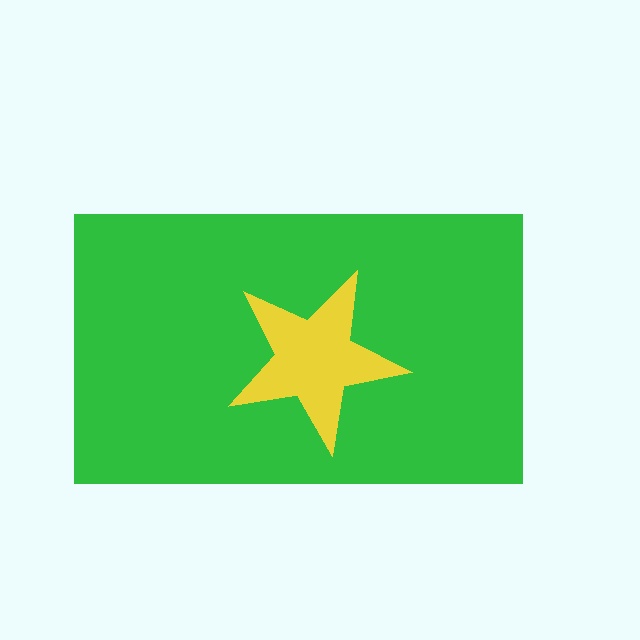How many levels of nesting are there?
2.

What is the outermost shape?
The green rectangle.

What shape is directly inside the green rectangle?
The yellow star.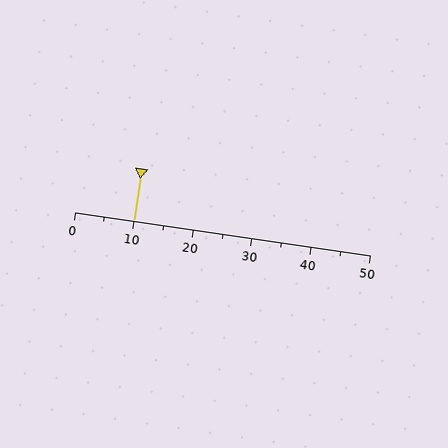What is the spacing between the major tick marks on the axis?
The major ticks are spaced 10 apart.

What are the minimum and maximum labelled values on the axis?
The axis runs from 0 to 50.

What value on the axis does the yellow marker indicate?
The marker indicates approximately 10.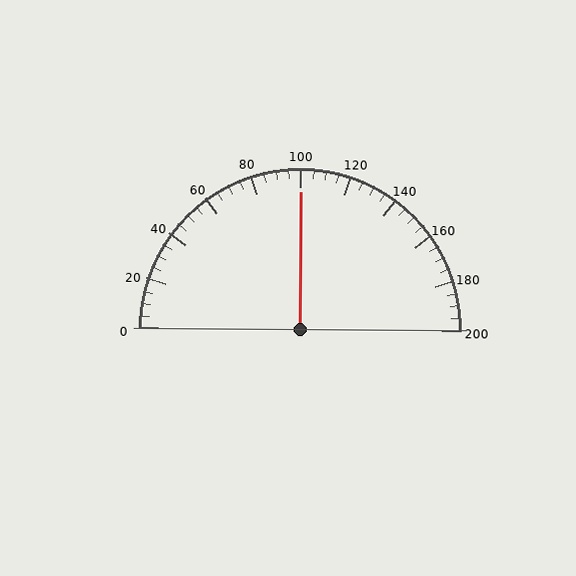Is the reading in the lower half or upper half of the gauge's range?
The reading is in the upper half of the range (0 to 200).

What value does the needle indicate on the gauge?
The needle indicates approximately 100.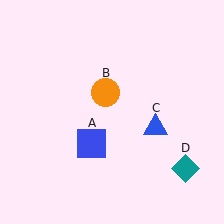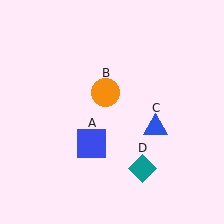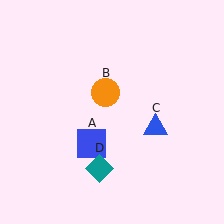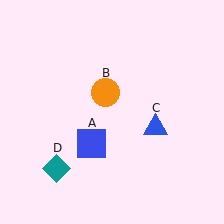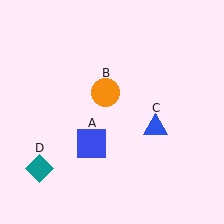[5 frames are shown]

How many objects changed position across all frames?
1 object changed position: teal diamond (object D).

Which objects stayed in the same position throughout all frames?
Blue square (object A) and orange circle (object B) and blue triangle (object C) remained stationary.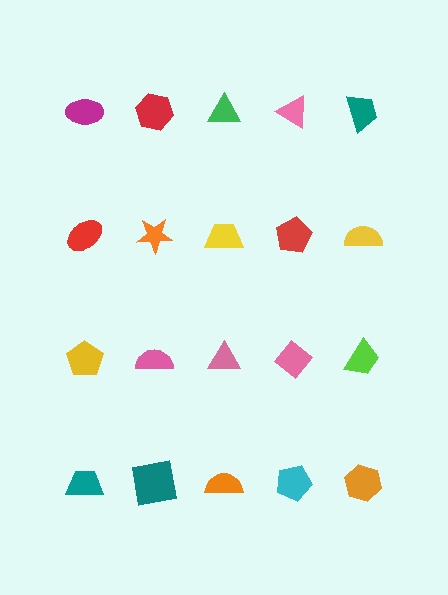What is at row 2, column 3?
A yellow trapezoid.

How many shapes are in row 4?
5 shapes.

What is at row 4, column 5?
An orange hexagon.